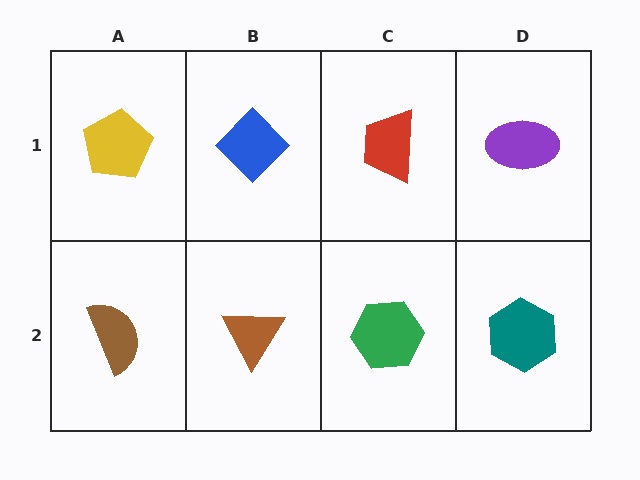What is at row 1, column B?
A blue diamond.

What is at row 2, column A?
A brown semicircle.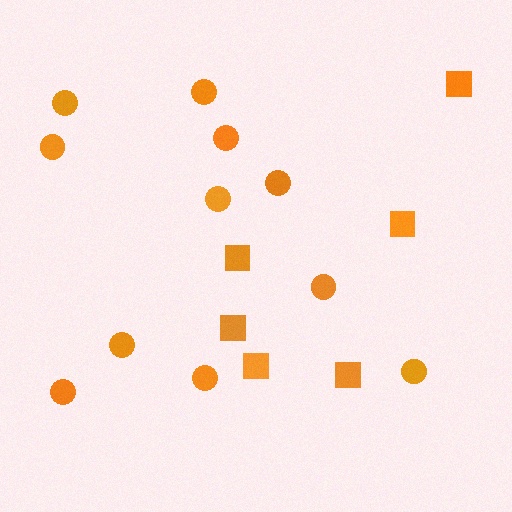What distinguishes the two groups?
There are 2 groups: one group of squares (6) and one group of circles (11).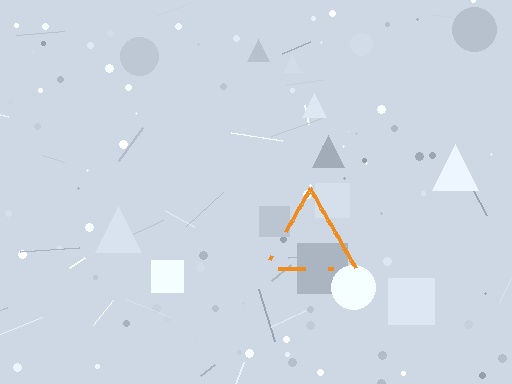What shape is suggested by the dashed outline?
The dashed outline suggests a triangle.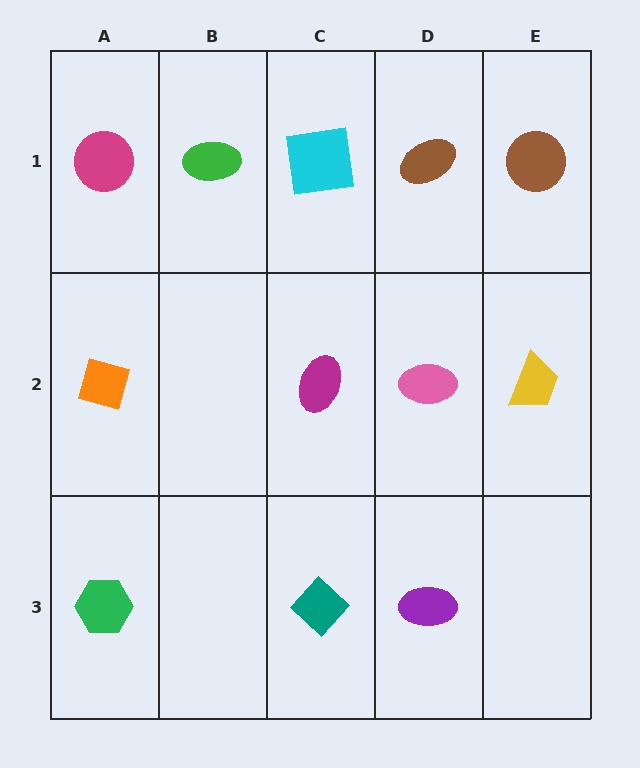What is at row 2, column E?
A yellow trapezoid.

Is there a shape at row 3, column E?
No, that cell is empty.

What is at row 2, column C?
A magenta ellipse.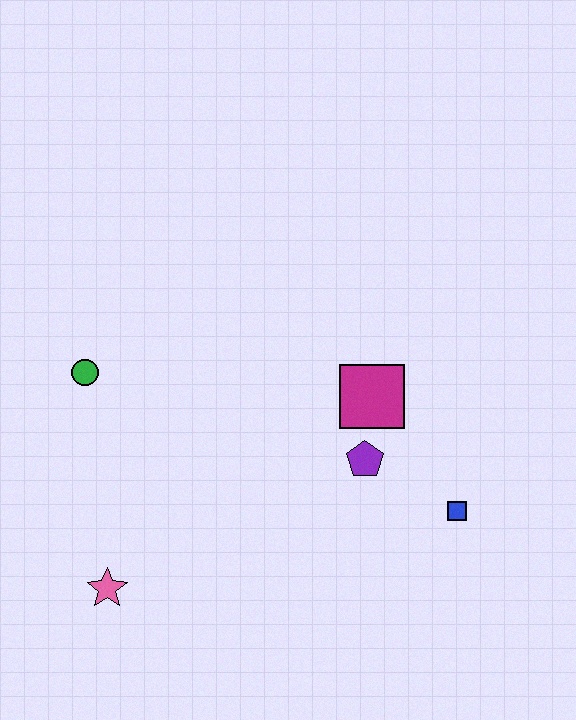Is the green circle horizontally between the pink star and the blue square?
No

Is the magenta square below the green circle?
Yes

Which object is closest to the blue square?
The purple pentagon is closest to the blue square.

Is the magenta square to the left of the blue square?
Yes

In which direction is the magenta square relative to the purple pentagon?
The magenta square is above the purple pentagon.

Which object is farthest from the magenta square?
The pink star is farthest from the magenta square.